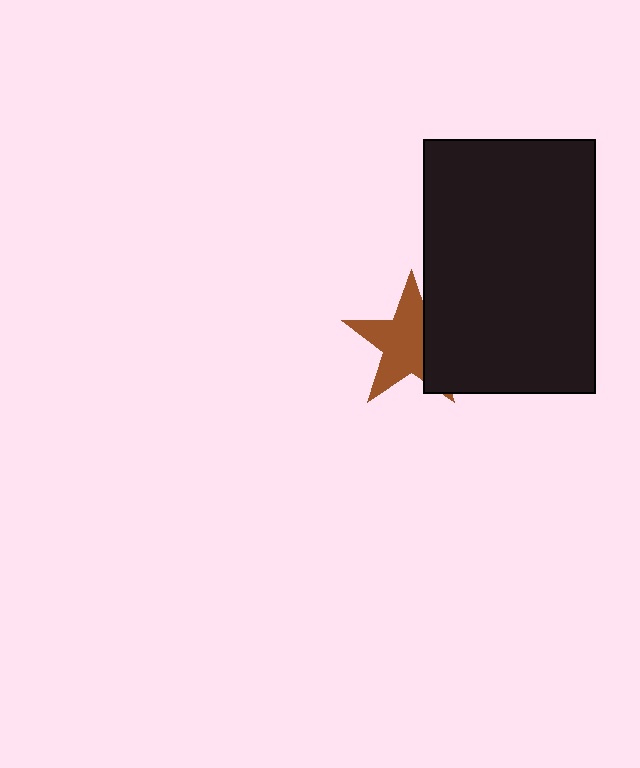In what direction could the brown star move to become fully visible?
The brown star could move left. That would shift it out from behind the black rectangle entirely.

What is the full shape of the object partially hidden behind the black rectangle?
The partially hidden object is a brown star.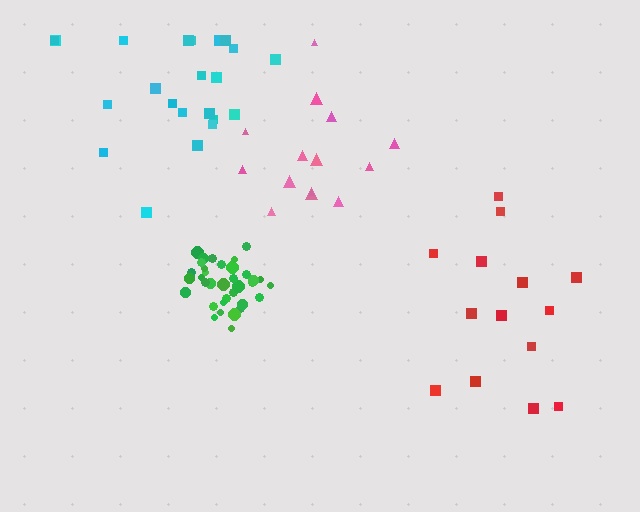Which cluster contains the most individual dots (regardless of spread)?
Green (35).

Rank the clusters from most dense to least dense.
green, cyan, pink, red.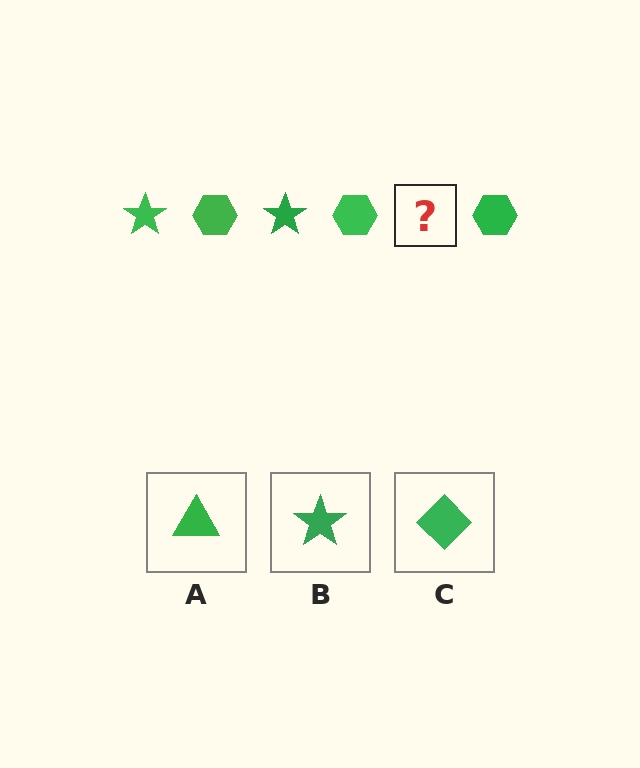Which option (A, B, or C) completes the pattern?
B.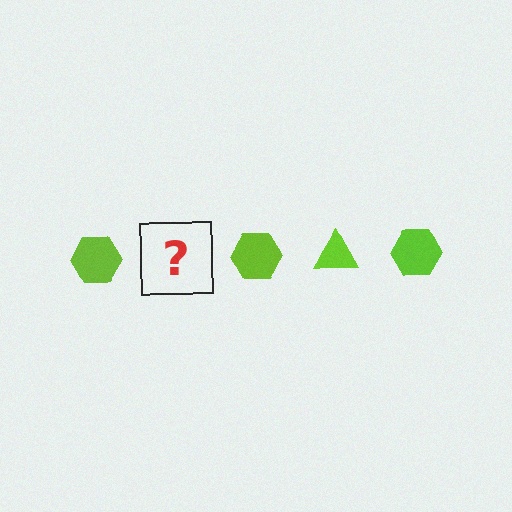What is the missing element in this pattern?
The missing element is a lime triangle.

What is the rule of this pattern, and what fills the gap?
The rule is that the pattern cycles through hexagon, triangle shapes in lime. The gap should be filled with a lime triangle.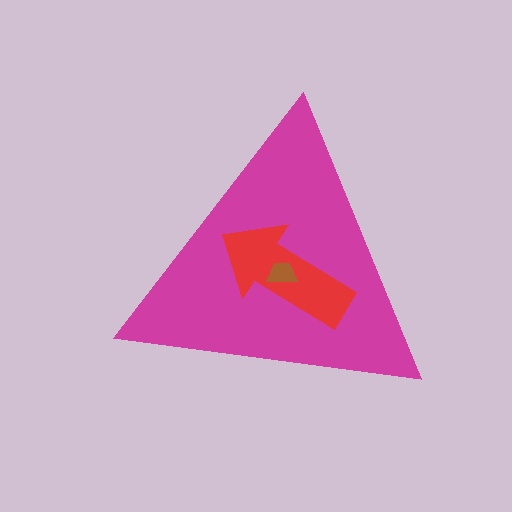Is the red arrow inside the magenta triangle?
Yes.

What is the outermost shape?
The magenta triangle.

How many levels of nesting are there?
3.